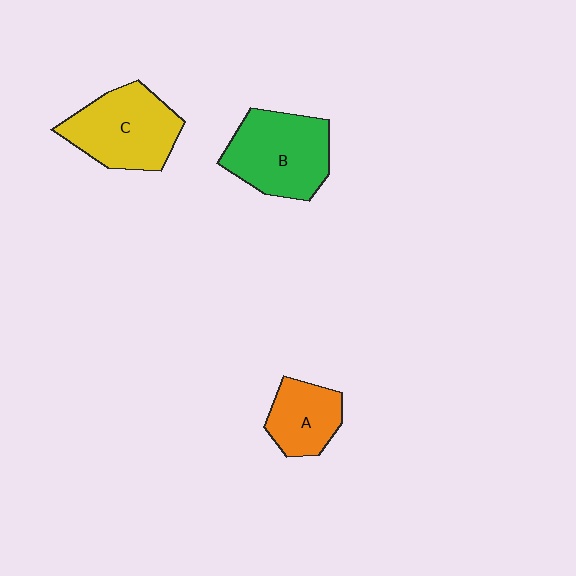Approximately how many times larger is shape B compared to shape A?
Approximately 1.6 times.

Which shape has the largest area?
Shape B (green).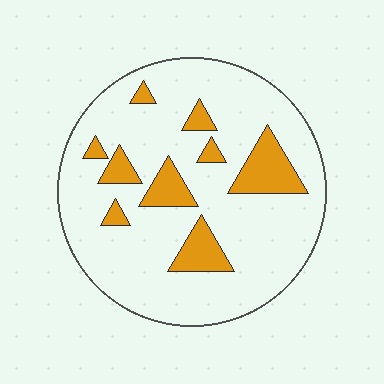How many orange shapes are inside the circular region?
9.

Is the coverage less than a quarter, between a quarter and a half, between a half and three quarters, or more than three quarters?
Less than a quarter.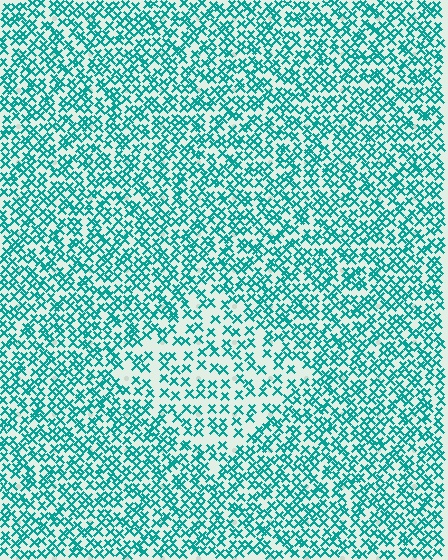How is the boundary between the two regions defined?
The boundary is defined by a change in element density (approximately 1.9x ratio). All elements are the same color, size, and shape.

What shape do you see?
I see a diamond.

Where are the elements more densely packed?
The elements are more densely packed outside the diamond boundary.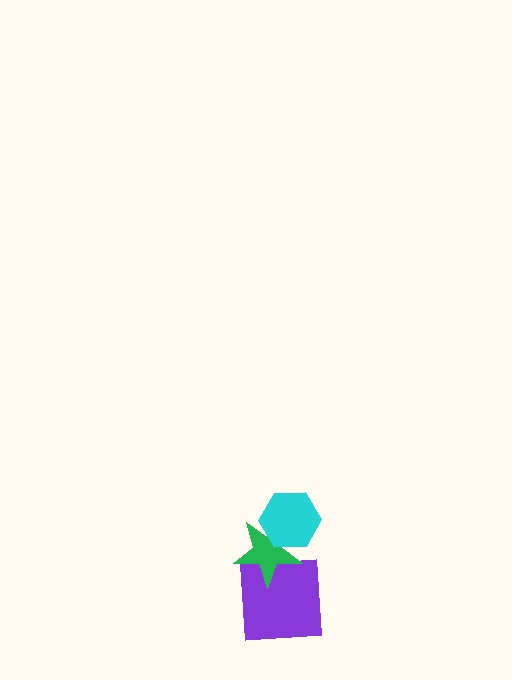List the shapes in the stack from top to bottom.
From top to bottom: the cyan hexagon, the green star, the purple square.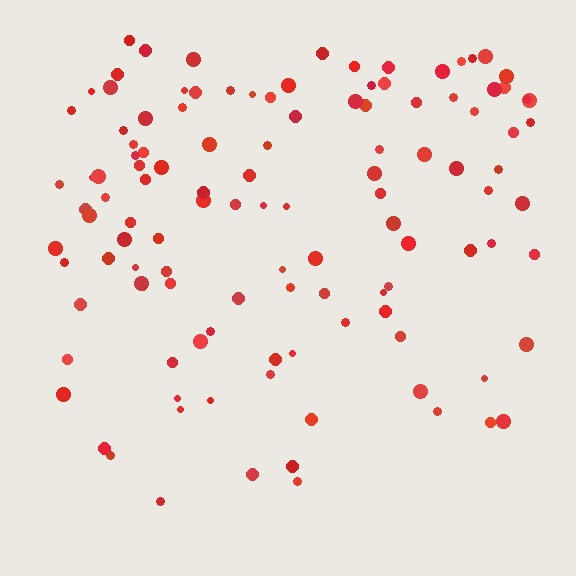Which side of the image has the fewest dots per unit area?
The bottom.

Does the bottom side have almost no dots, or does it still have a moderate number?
Still a moderate number, just noticeably fewer than the top.